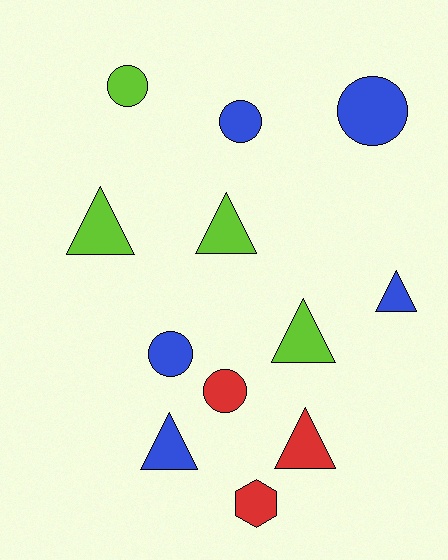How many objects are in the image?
There are 12 objects.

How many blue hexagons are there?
There are no blue hexagons.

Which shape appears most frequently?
Triangle, with 6 objects.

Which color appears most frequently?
Blue, with 5 objects.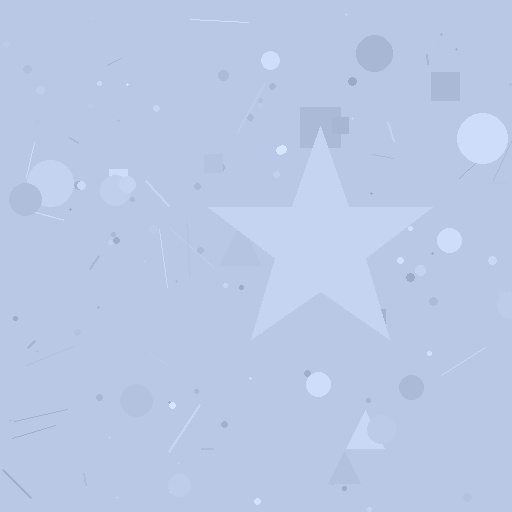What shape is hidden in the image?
A star is hidden in the image.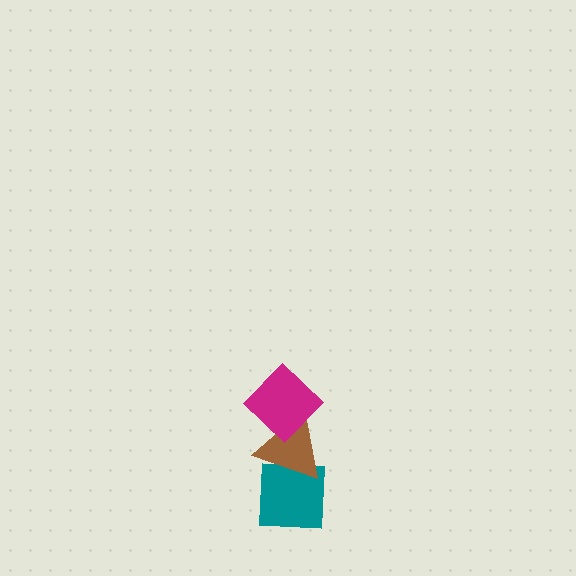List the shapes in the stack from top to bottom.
From top to bottom: the magenta diamond, the brown triangle, the teal square.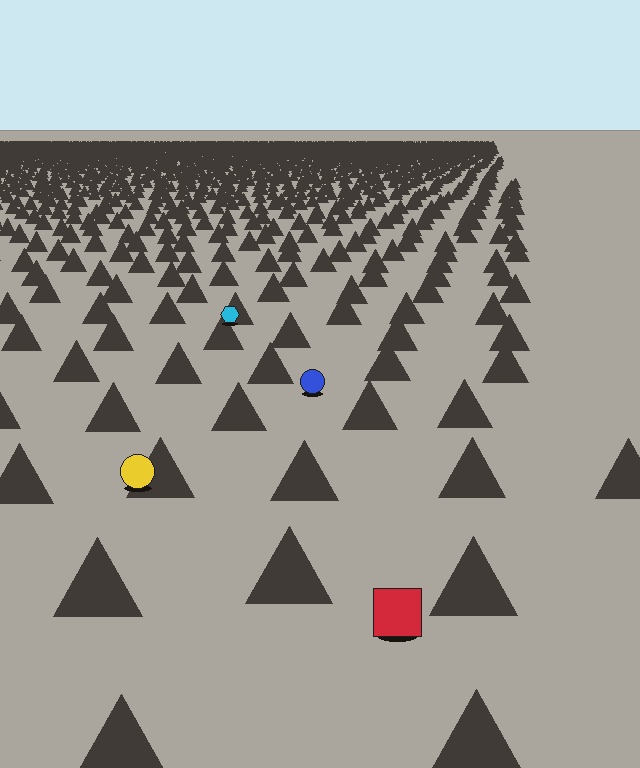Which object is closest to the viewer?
The red square is closest. The texture marks near it are larger and more spread out.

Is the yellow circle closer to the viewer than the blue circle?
Yes. The yellow circle is closer — you can tell from the texture gradient: the ground texture is coarser near it.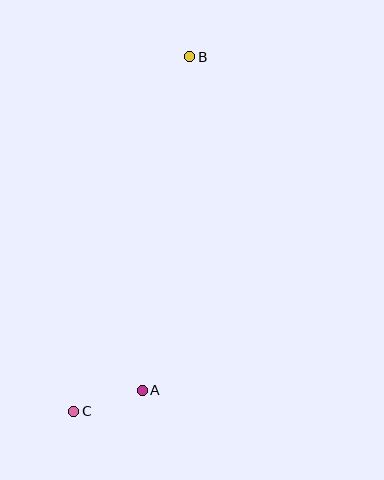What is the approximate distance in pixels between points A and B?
The distance between A and B is approximately 337 pixels.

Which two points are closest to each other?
Points A and C are closest to each other.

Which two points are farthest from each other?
Points B and C are farthest from each other.